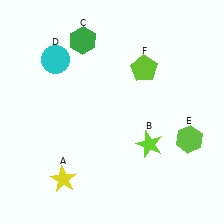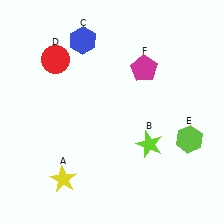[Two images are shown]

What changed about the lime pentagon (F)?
In Image 1, F is lime. In Image 2, it changed to magenta.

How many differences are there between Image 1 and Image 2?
There are 3 differences between the two images.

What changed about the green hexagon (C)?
In Image 1, C is green. In Image 2, it changed to blue.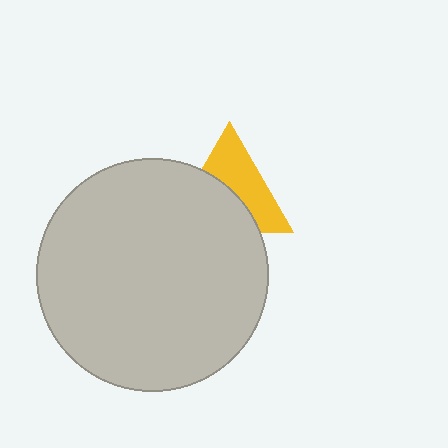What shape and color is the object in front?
The object in front is a light gray circle.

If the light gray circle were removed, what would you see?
You would see the complete yellow triangle.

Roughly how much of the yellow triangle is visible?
About half of it is visible (roughly 50%).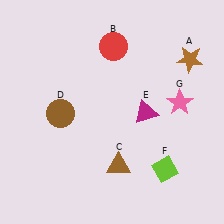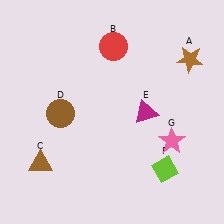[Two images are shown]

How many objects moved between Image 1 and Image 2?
2 objects moved between the two images.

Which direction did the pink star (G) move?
The pink star (G) moved down.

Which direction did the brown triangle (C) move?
The brown triangle (C) moved left.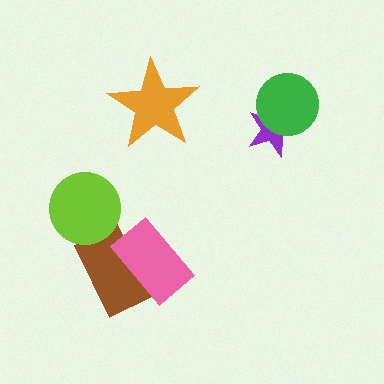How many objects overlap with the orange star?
0 objects overlap with the orange star.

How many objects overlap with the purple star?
1 object overlaps with the purple star.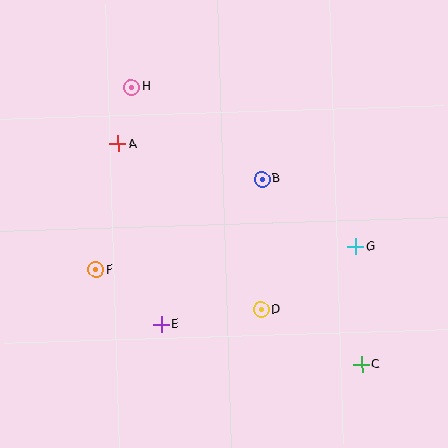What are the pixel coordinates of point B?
Point B is at (262, 179).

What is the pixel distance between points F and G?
The distance between F and G is 261 pixels.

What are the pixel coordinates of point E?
Point E is at (161, 324).